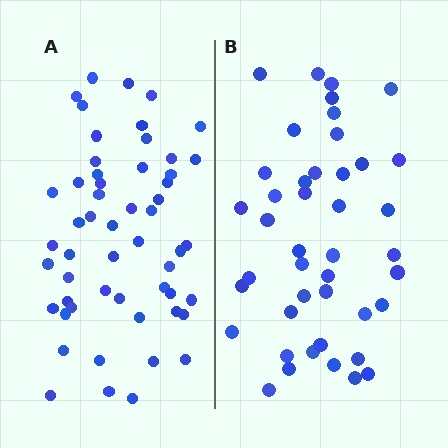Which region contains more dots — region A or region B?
Region A (the left region) has more dots.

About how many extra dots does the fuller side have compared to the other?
Region A has roughly 12 or so more dots than region B.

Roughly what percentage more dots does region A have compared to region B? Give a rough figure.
About 25% more.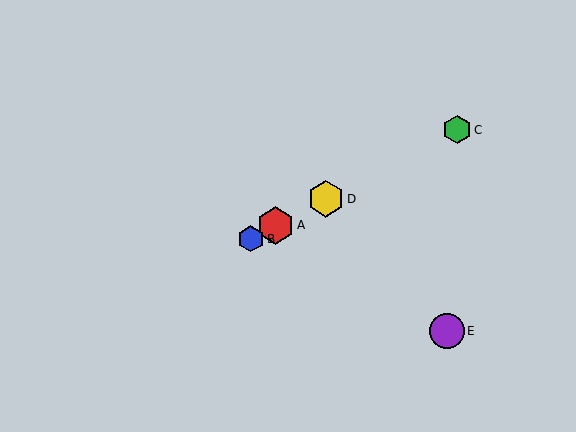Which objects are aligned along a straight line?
Objects A, B, C, D are aligned along a straight line.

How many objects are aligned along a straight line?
4 objects (A, B, C, D) are aligned along a straight line.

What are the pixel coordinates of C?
Object C is at (457, 130).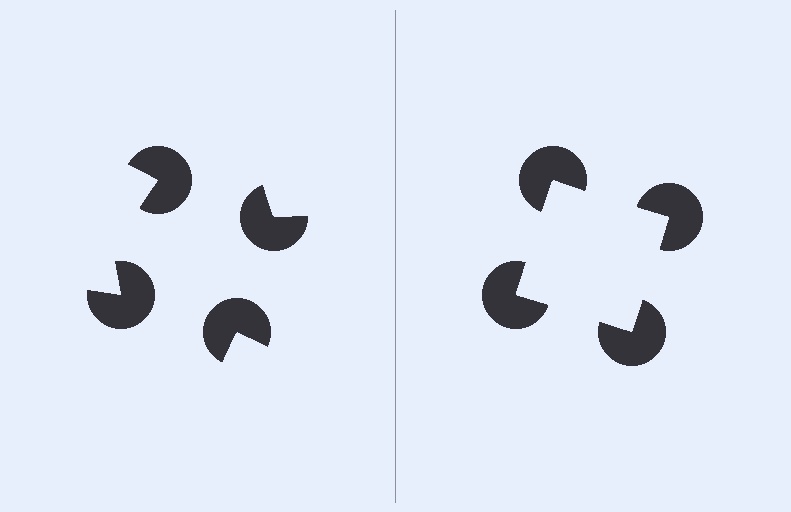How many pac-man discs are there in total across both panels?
8 — 4 on each side.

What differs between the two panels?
The pac-man discs are positioned identically on both sides; only the wedge orientations differ. On the right they align to a square; on the left they are misaligned.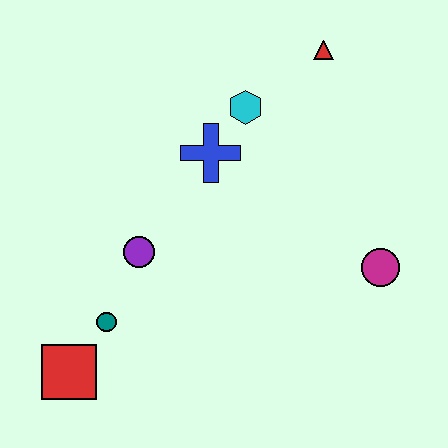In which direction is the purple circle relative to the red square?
The purple circle is above the red square.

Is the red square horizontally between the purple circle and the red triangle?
No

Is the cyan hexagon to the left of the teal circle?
No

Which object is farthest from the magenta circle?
The red square is farthest from the magenta circle.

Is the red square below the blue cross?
Yes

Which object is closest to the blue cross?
The cyan hexagon is closest to the blue cross.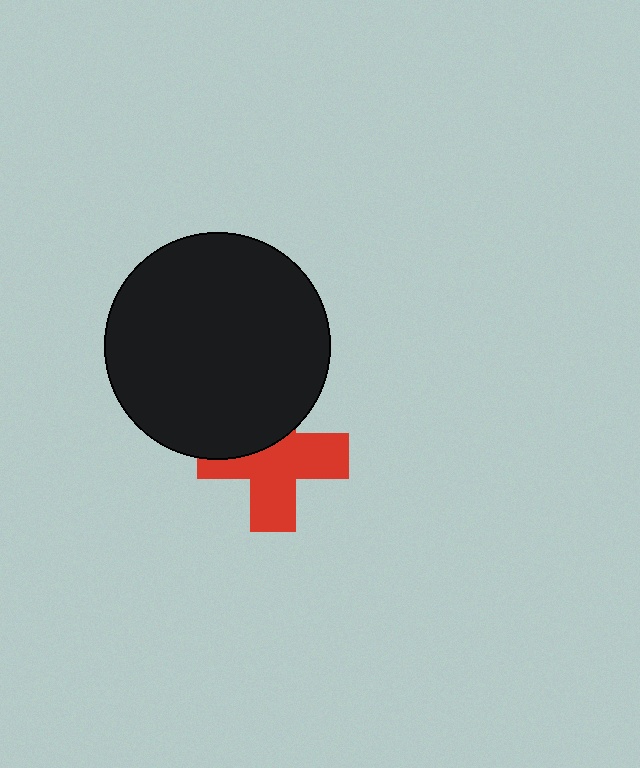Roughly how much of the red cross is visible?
About half of it is visible (roughly 64%).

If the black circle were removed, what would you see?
You would see the complete red cross.